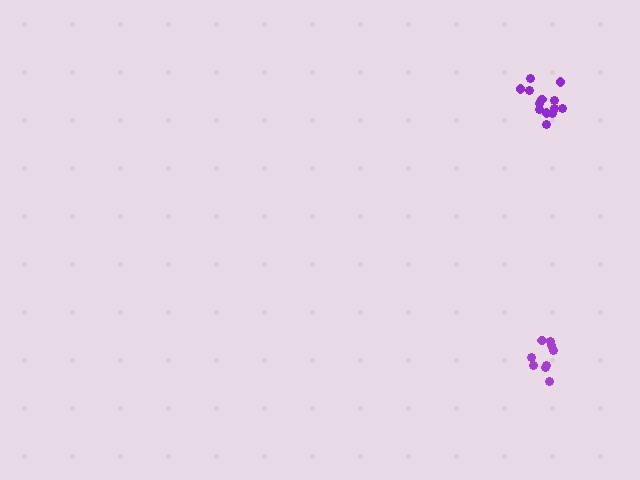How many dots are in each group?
Group 1: 13 dots, Group 2: 9 dots (22 total).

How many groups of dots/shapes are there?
There are 2 groups.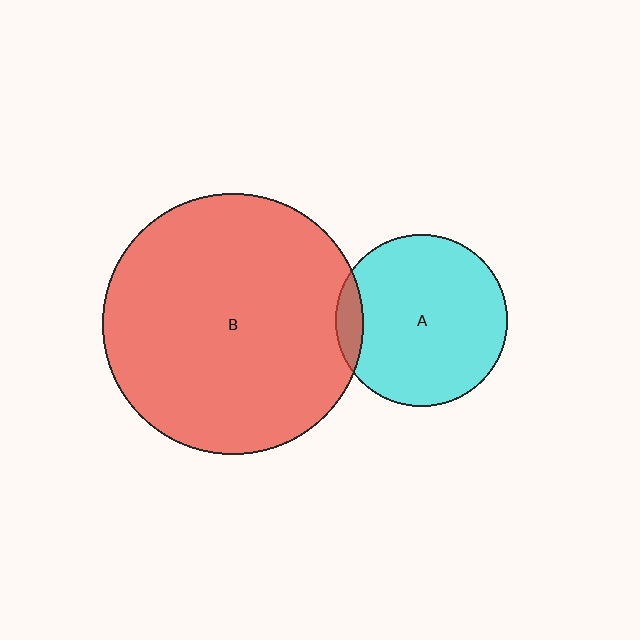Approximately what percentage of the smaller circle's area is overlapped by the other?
Approximately 10%.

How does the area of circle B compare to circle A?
Approximately 2.3 times.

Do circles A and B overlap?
Yes.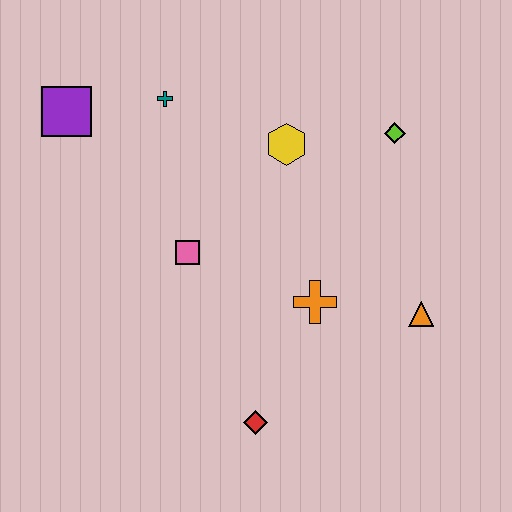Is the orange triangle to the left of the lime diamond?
No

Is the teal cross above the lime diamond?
Yes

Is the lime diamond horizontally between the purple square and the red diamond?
No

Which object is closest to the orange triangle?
The orange cross is closest to the orange triangle.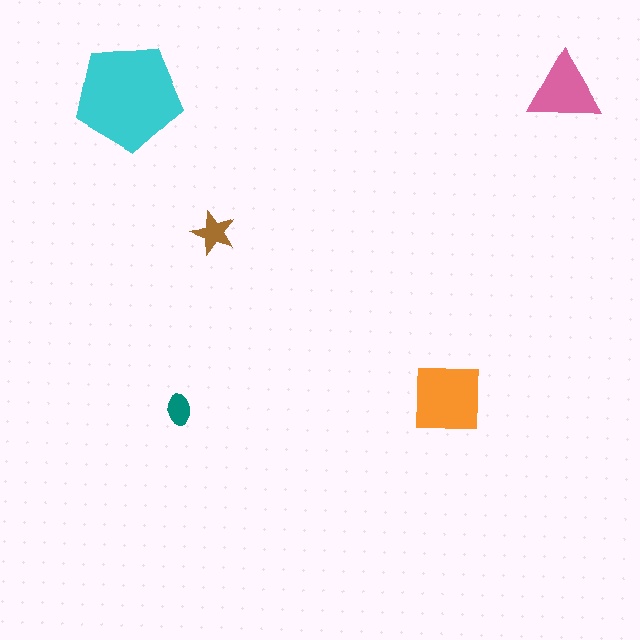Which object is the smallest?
The teal ellipse.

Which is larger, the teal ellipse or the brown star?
The brown star.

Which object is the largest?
The cyan pentagon.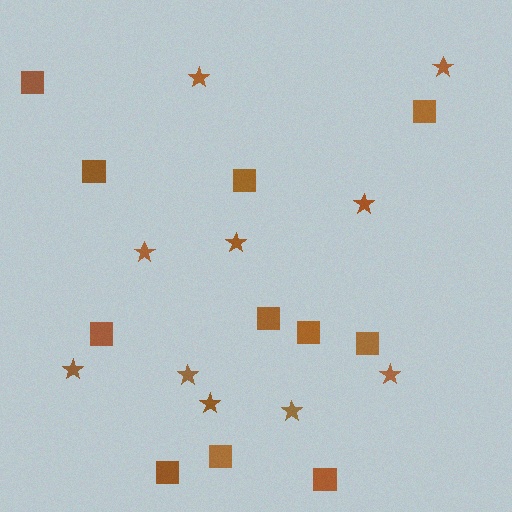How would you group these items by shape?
There are 2 groups: one group of squares (11) and one group of stars (10).